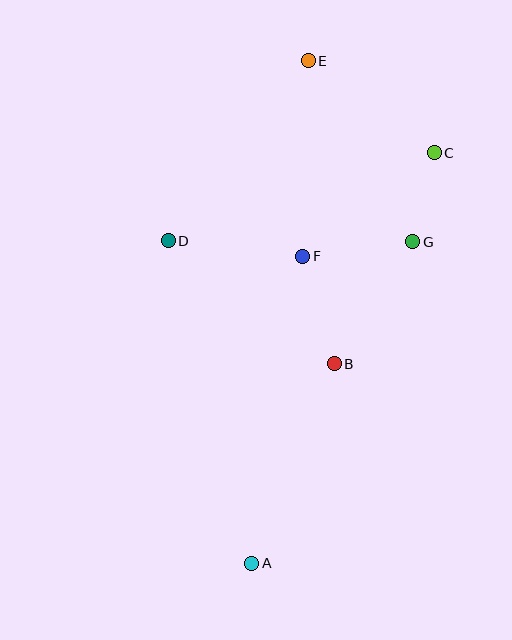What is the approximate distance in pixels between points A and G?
The distance between A and G is approximately 360 pixels.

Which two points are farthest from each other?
Points A and E are farthest from each other.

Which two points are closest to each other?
Points C and G are closest to each other.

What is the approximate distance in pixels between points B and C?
The distance between B and C is approximately 234 pixels.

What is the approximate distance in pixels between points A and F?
The distance between A and F is approximately 311 pixels.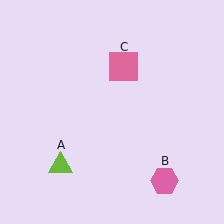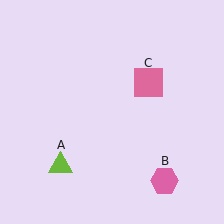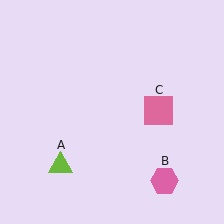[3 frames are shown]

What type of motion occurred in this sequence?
The pink square (object C) rotated clockwise around the center of the scene.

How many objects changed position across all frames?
1 object changed position: pink square (object C).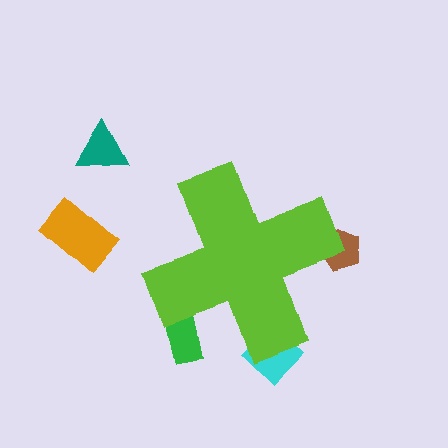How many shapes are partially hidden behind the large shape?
3 shapes are partially hidden.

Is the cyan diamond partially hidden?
Yes, the cyan diamond is partially hidden behind the lime cross.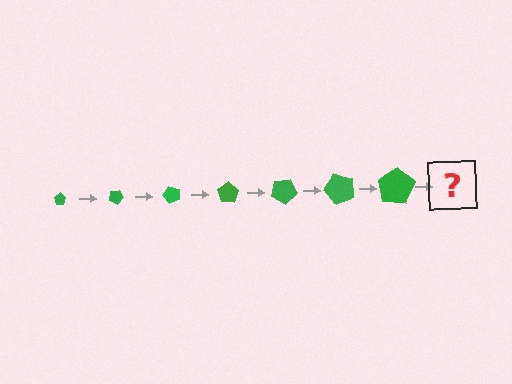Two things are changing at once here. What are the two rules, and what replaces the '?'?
The two rules are that the pentagon grows larger each step and it rotates 25 degrees each step. The '?' should be a pentagon, larger than the previous one and rotated 175 degrees from the start.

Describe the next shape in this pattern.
It should be a pentagon, larger than the previous one and rotated 175 degrees from the start.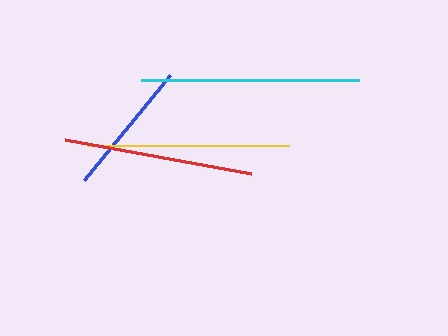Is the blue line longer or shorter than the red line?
The red line is longer than the blue line.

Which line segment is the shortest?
The blue line is the shortest at approximately 135 pixels.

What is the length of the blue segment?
The blue segment is approximately 135 pixels long.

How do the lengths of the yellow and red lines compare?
The yellow and red lines are approximately the same length.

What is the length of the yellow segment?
The yellow segment is approximately 202 pixels long.